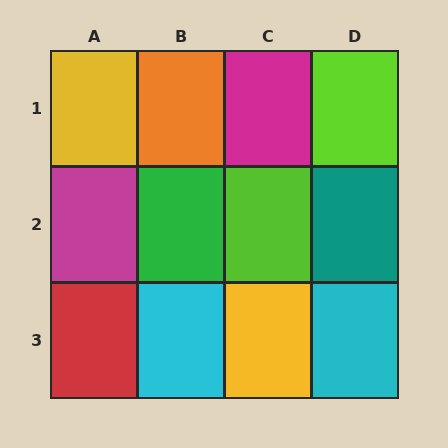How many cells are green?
1 cell is green.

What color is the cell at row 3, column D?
Cyan.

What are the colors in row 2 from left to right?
Magenta, green, lime, teal.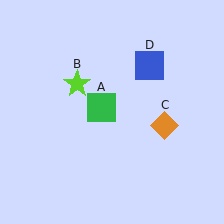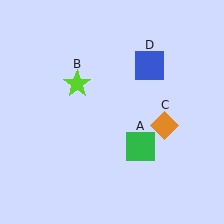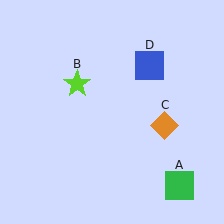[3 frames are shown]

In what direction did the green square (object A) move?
The green square (object A) moved down and to the right.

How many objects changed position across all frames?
1 object changed position: green square (object A).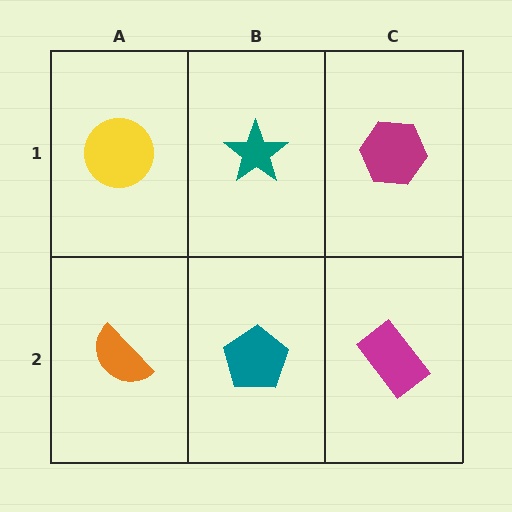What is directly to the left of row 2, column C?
A teal pentagon.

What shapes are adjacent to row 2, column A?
A yellow circle (row 1, column A), a teal pentagon (row 2, column B).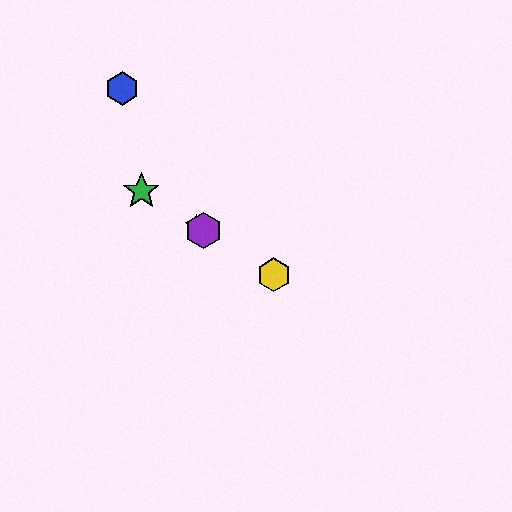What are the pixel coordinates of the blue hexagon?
The blue hexagon is at (122, 89).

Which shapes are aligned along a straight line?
The red star, the green star, the yellow hexagon, the purple hexagon are aligned along a straight line.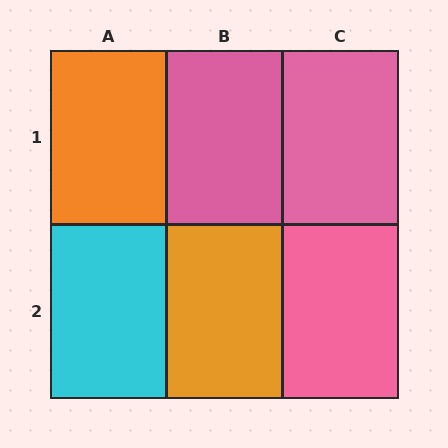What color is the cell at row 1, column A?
Orange.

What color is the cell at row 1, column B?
Pink.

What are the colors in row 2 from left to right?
Cyan, orange, pink.